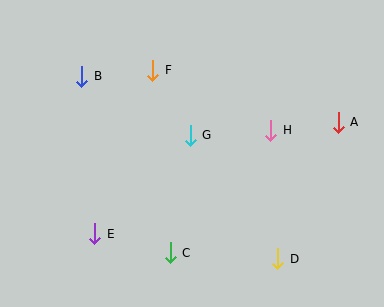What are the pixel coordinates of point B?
Point B is at (82, 76).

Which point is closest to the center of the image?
Point G at (190, 135) is closest to the center.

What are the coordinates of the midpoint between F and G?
The midpoint between F and G is at (172, 103).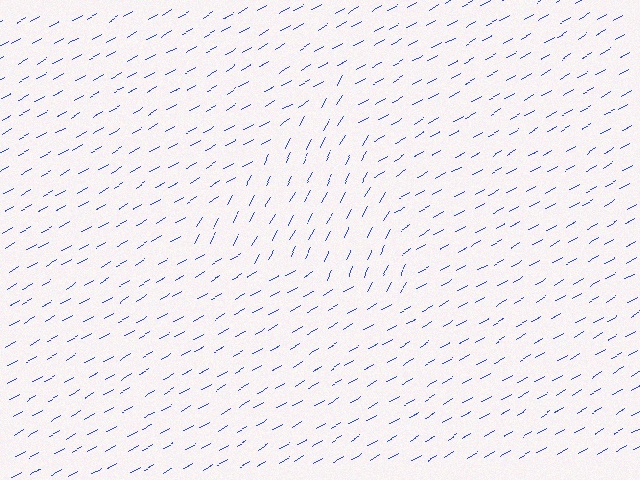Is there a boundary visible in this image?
Yes, there is a texture boundary formed by a change in line orientation.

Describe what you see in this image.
The image is filled with small blue line segments. A triangle region in the image has lines oriented differently from the surrounding lines, creating a visible texture boundary.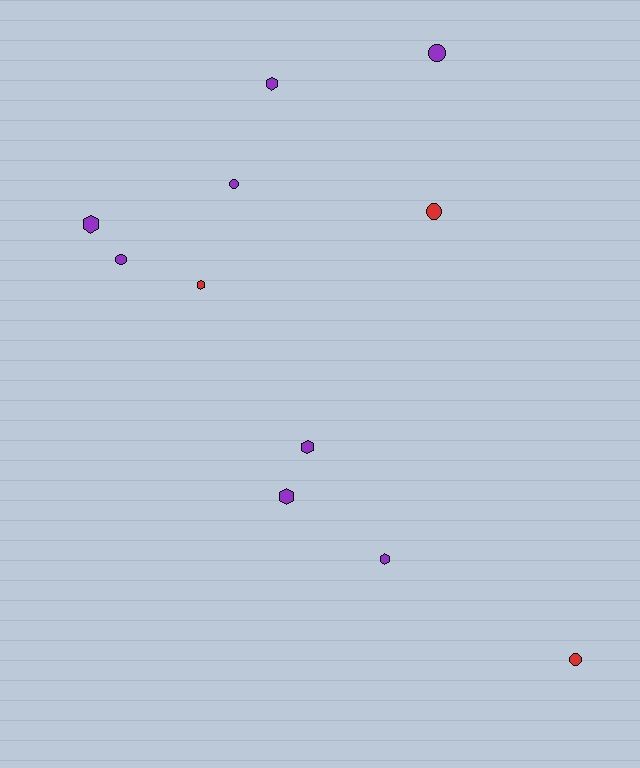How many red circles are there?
There are 2 red circles.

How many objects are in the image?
There are 11 objects.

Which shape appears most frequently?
Hexagon, with 6 objects.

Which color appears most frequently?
Purple, with 8 objects.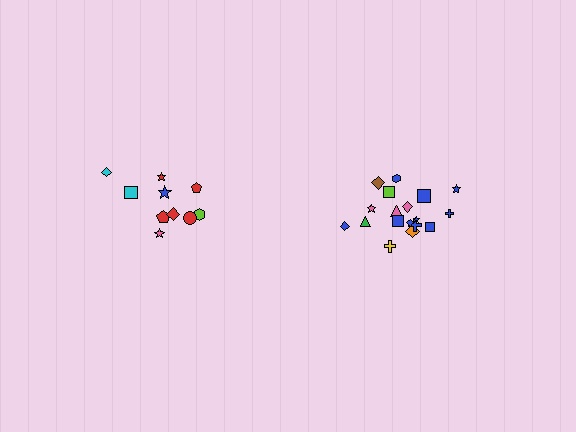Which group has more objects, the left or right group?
The right group.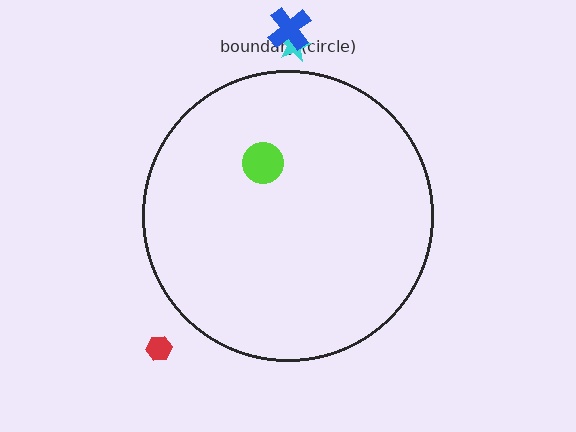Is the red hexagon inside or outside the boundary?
Outside.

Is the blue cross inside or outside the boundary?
Outside.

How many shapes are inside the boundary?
1 inside, 3 outside.